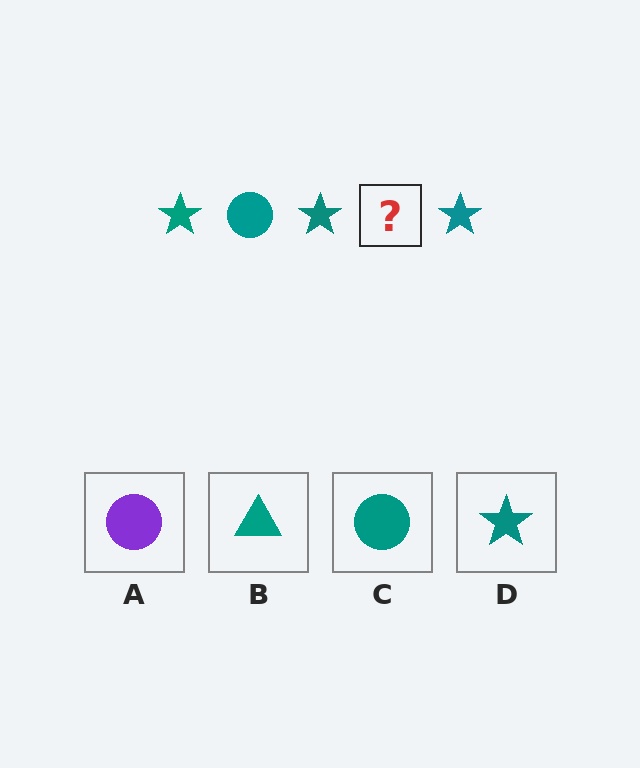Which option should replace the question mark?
Option C.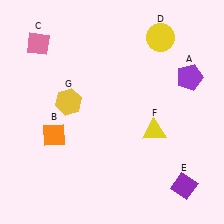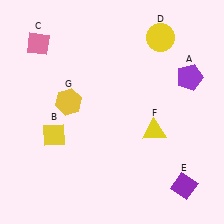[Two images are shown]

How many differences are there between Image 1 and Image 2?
There is 1 difference between the two images.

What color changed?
The diamond (B) changed from orange in Image 1 to yellow in Image 2.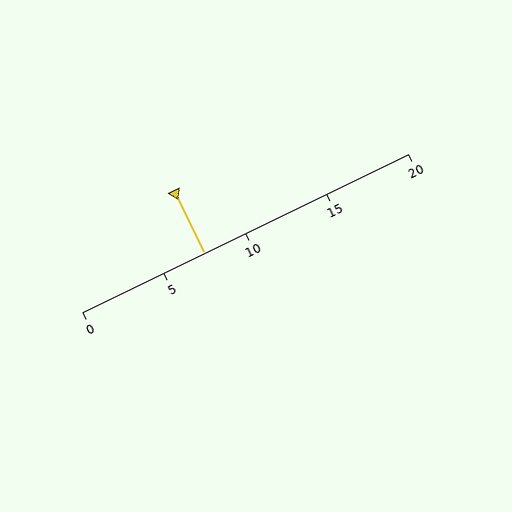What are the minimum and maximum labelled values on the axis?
The axis runs from 0 to 20.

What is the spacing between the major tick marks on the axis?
The major ticks are spaced 5 apart.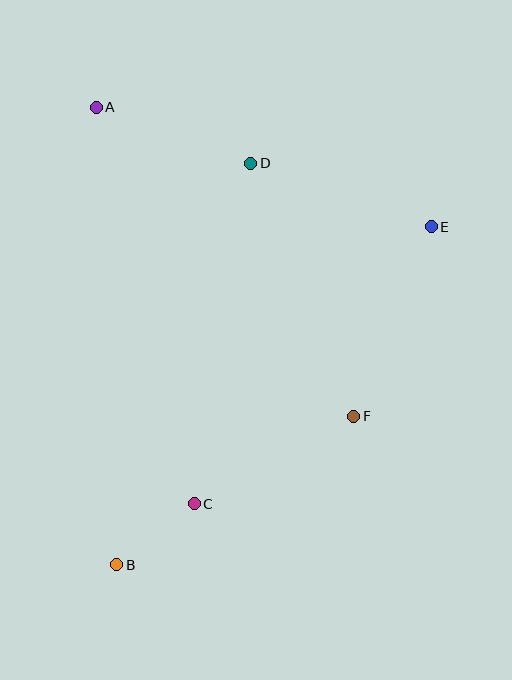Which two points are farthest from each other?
Points B and E are farthest from each other.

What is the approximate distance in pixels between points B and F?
The distance between B and F is approximately 280 pixels.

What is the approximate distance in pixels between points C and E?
The distance between C and E is approximately 364 pixels.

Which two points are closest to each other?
Points B and C are closest to each other.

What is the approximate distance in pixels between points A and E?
The distance between A and E is approximately 356 pixels.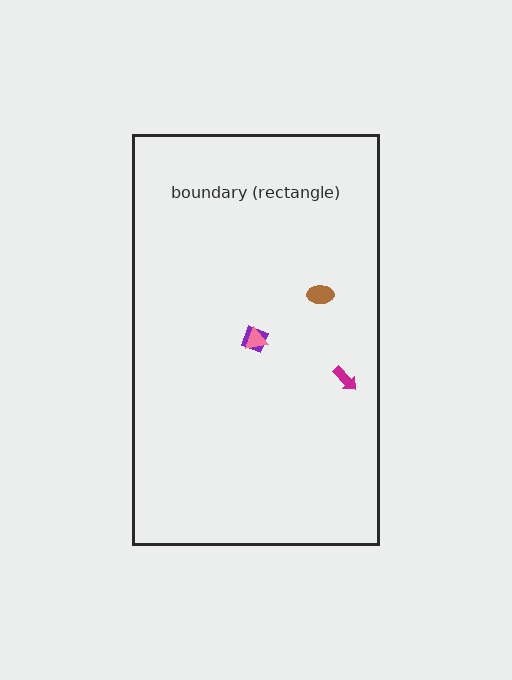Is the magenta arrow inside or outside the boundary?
Inside.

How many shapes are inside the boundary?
4 inside, 0 outside.